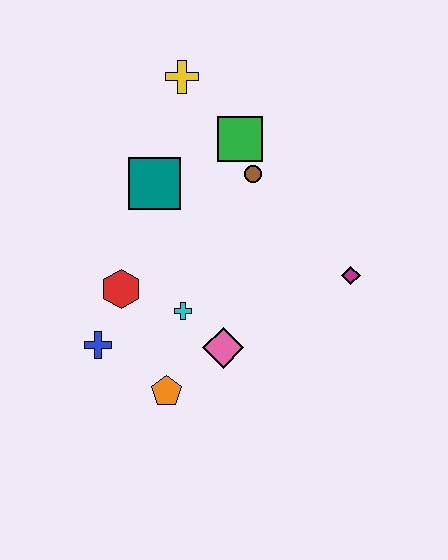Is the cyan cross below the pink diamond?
No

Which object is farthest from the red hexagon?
The magenta diamond is farthest from the red hexagon.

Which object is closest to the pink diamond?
The cyan cross is closest to the pink diamond.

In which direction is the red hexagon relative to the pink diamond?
The red hexagon is to the left of the pink diamond.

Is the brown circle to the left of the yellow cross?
No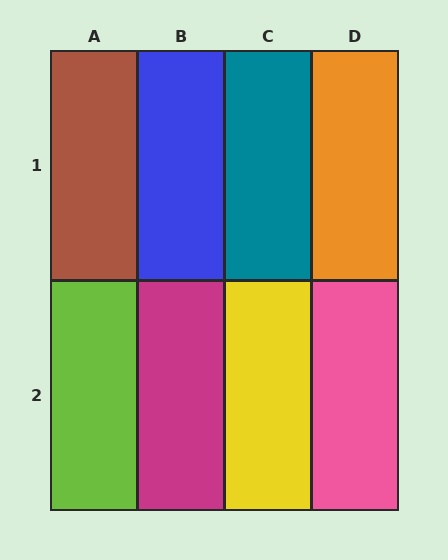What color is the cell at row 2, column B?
Magenta.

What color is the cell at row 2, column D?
Pink.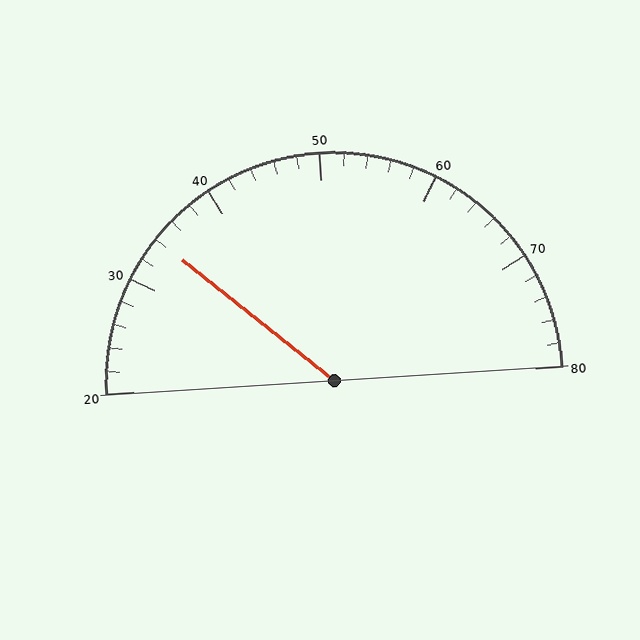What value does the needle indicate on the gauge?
The needle indicates approximately 34.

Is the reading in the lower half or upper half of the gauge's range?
The reading is in the lower half of the range (20 to 80).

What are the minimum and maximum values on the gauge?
The gauge ranges from 20 to 80.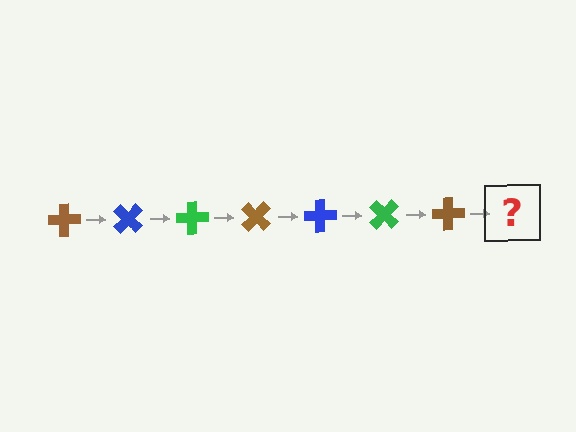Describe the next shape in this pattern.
It should be a blue cross, rotated 315 degrees from the start.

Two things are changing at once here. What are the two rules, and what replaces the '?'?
The two rules are that it rotates 45 degrees each step and the color cycles through brown, blue, and green. The '?' should be a blue cross, rotated 315 degrees from the start.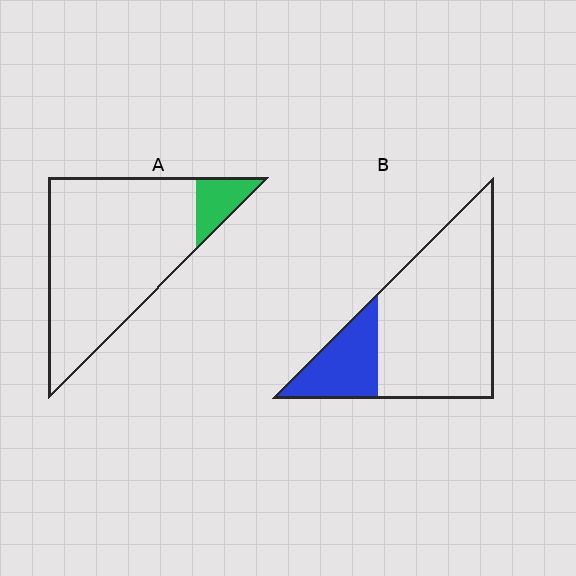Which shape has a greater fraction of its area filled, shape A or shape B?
Shape B.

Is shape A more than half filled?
No.